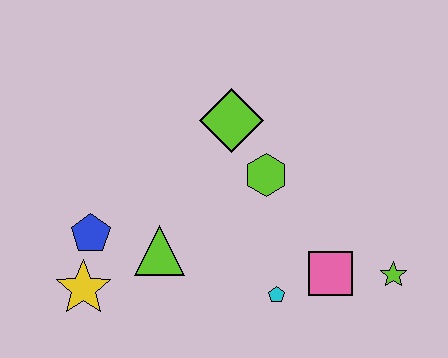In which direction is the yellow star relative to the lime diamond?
The yellow star is below the lime diamond.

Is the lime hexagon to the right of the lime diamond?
Yes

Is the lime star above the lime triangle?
No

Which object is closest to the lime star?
The pink square is closest to the lime star.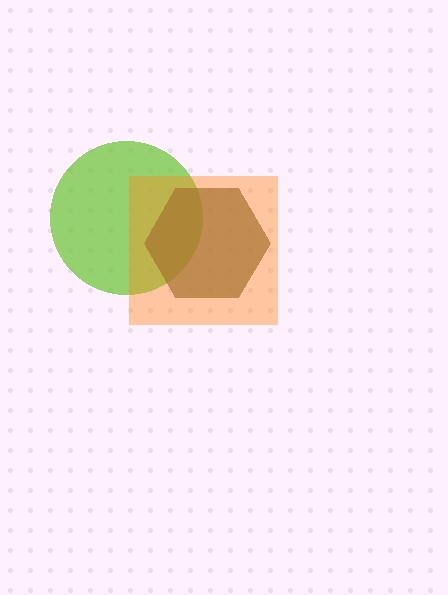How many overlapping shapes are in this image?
There are 3 overlapping shapes in the image.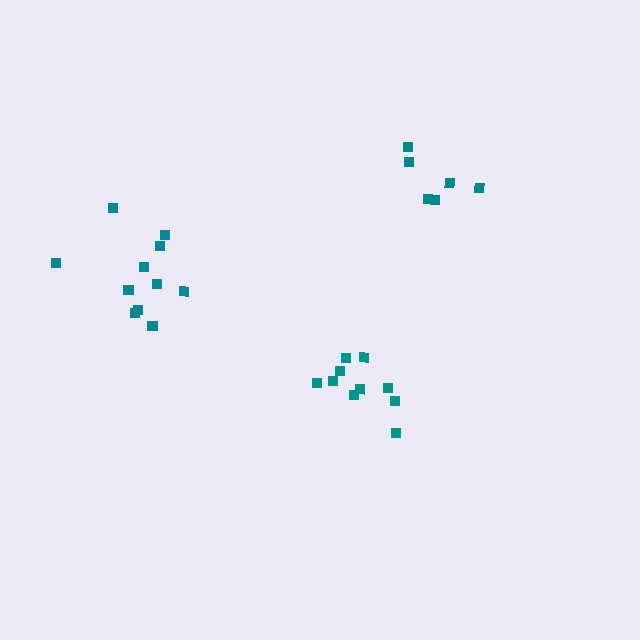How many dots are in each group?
Group 1: 11 dots, Group 2: 10 dots, Group 3: 6 dots (27 total).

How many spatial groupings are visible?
There are 3 spatial groupings.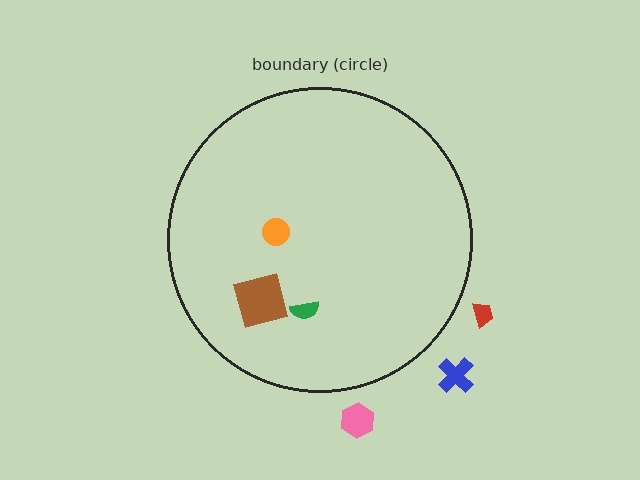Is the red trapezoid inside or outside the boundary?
Outside.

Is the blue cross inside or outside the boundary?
Outside.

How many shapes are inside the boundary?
3 inside, 3 outside.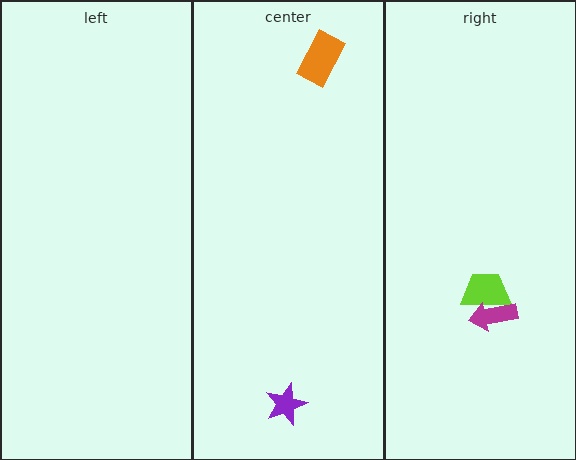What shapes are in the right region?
The lime trapezoid, the magenta arrow.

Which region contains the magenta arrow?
The right region.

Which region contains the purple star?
The center region.